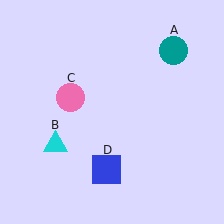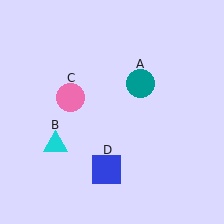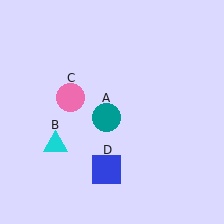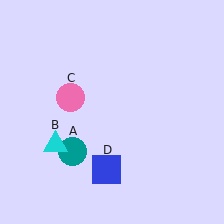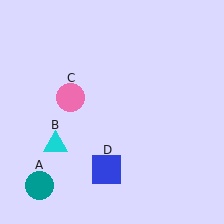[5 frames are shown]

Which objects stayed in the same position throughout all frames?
Cyan triangle (object B) and pink circle (object C) and blue square (object D) remained stationary.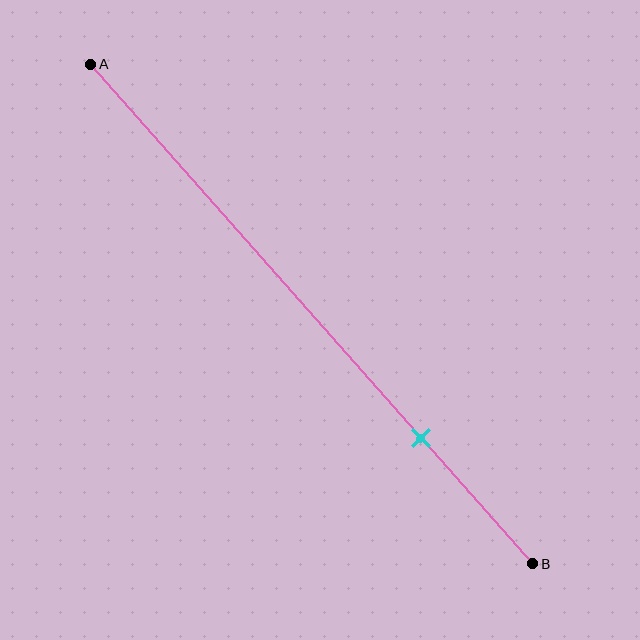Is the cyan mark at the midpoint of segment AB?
No, the mark is at about 75% from A, not at the 50% midpoint.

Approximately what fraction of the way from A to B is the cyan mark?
The cyan mark is approximately 75% of the way from A to B.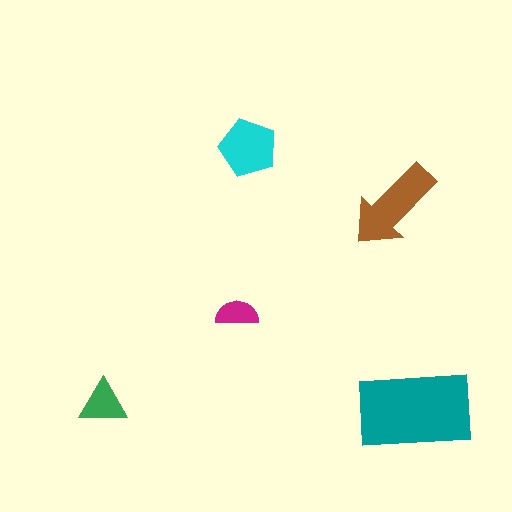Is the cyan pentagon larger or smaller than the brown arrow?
Smaller.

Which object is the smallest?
The magenta semicircle.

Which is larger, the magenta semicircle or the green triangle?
The green triangle.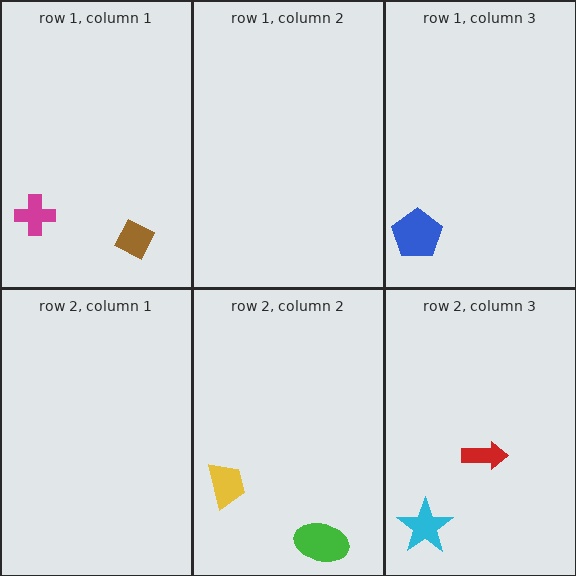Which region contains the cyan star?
The row 2, column 3 region.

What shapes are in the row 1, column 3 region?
The blue pentagon.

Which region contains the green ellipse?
The row 2, column 2 region.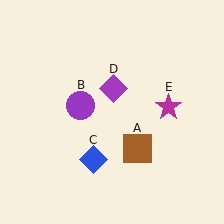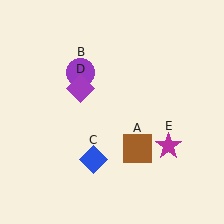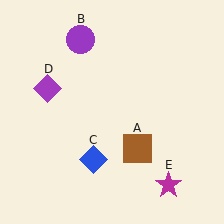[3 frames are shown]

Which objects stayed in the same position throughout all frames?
Brown square (object A) and blue diamond (object C) remained stationary.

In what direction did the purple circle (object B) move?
The purple circle (object B) moved up.